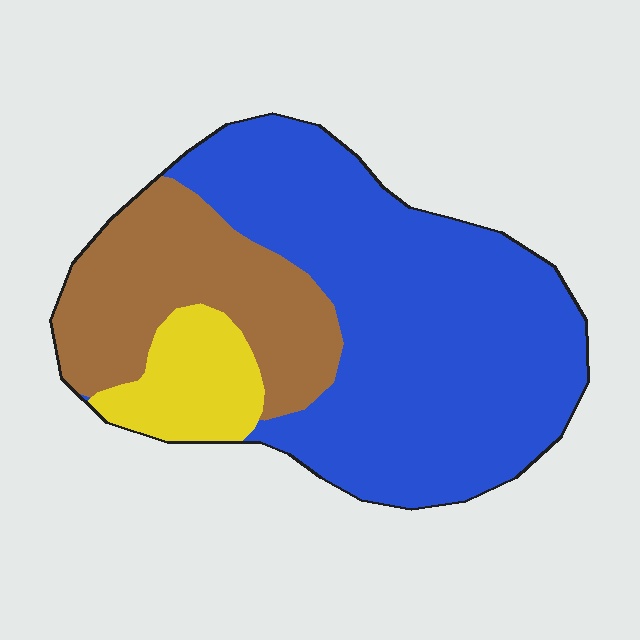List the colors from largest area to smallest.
From largest to smallest: blue, brown, yellow.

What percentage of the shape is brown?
Brown covers around 25% of the shape.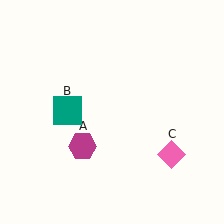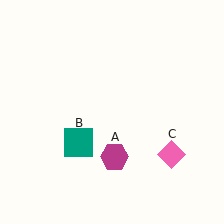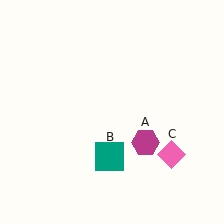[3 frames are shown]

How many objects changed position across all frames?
2 objects changed position: magenta hexagon (object A), teal square (object B).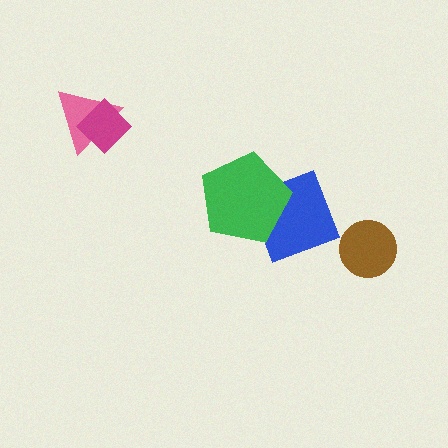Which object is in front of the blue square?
The green pentagon is in front of the blue square.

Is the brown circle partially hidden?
No, no other shape covers it.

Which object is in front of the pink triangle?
The magenta diamond is in front of the pink triangle.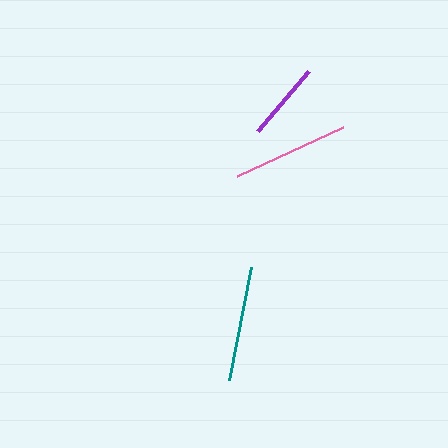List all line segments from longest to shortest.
From longest to shortest: pink, teal, purple.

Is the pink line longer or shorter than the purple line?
The pink line is longer than the purple line.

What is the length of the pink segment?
The pink segment is approximately 117 pixels long.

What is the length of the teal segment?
The teal segment is approximately 116 pixels long.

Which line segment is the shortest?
The purple line is the shortest at approximately 78 pixels.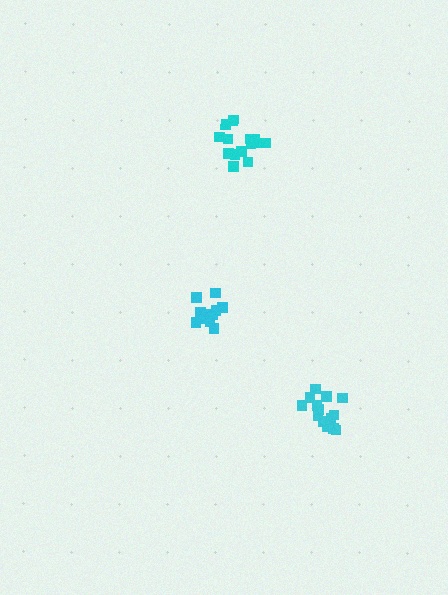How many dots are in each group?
Group 1: 14 dots, Group 2: 11 dots, Group 3: 15 dots (40 total).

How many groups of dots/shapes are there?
There are 3 groups.